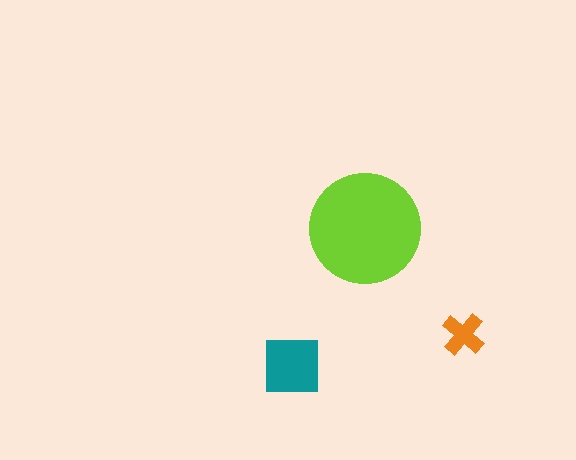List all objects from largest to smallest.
The lime circle, the teal square, the orange cross.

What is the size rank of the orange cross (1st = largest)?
3rd.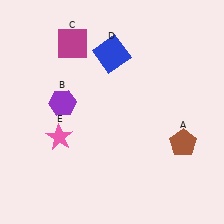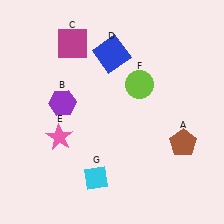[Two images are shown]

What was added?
A lime circle (F), a cyan diamond (G) were added in Image 2.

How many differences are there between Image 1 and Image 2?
There are 2 differences between the two images.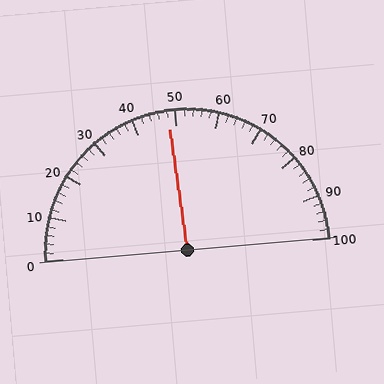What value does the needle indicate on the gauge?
The needle indicates approximately 48.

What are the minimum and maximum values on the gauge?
The gauge ranges from 0 to 100.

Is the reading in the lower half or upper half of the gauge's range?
The reading is in the lower half of the range (0 to 100).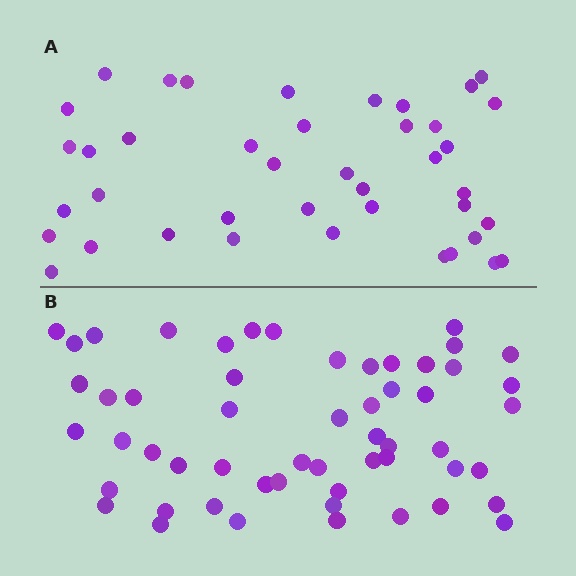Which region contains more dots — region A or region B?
Region B (the bottom region) has more dots.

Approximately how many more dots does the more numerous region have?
Region B has approximately 15 more dots than region A.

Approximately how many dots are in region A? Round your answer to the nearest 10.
About 40 dots. (The exact count is 41, which rounds to 40.)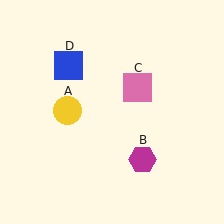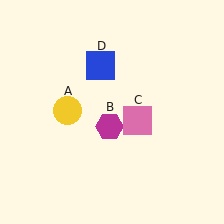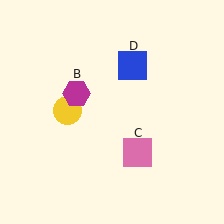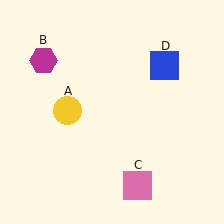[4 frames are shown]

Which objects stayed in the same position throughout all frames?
Yellow circle (object A) remained stationary.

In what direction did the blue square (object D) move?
The blue square (object D) moved right.